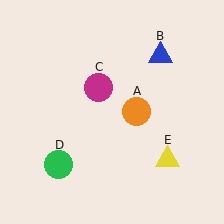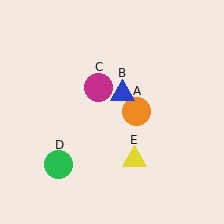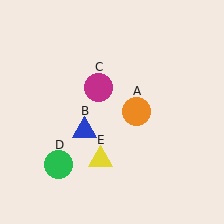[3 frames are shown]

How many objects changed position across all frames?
2 objects changed position: blue triangle (object B), yellow triangle (object E).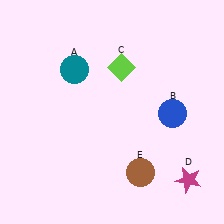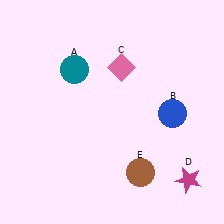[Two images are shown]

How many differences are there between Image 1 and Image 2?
There is 1 difference between the two images.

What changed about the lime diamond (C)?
In Image 1, C is lime. In Image 2, it changed to pink.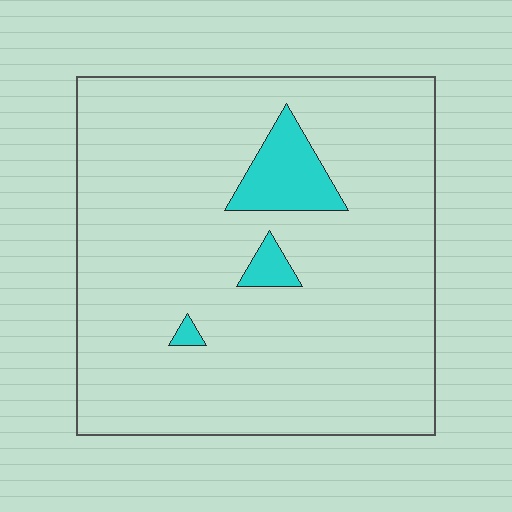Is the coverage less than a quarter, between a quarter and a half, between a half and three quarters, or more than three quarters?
Less than a quarter.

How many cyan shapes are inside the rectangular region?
3.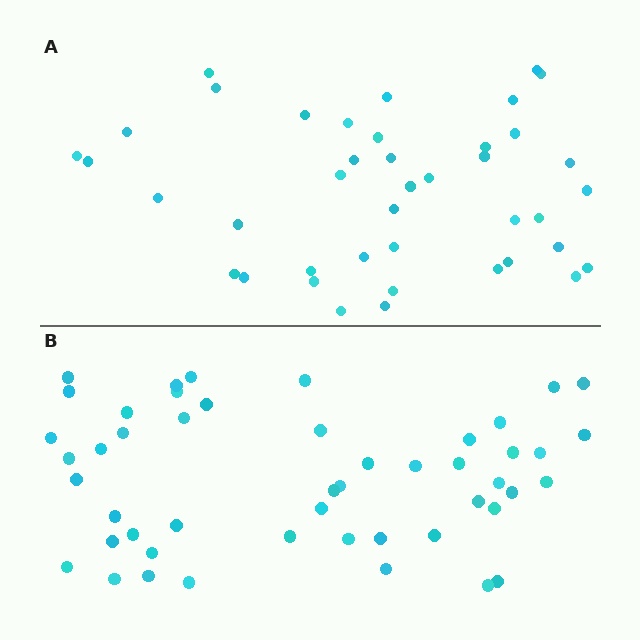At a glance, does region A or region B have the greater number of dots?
Region B (the bottom region) has more dots.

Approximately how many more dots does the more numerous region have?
Region B has roughly 8 or so more dots than region A.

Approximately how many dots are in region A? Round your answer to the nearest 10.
About 40 dots. (The exact count is 41, which rounds to 40.)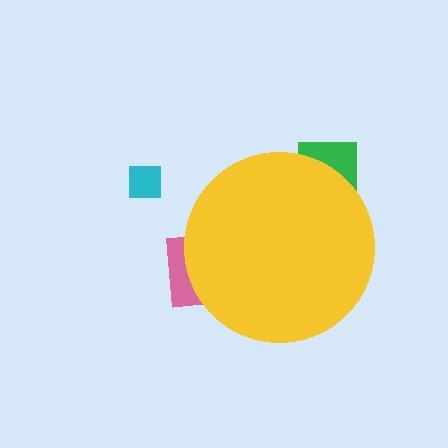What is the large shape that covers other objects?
A yellow circle.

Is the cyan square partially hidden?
No, the cyan square is fully visible.